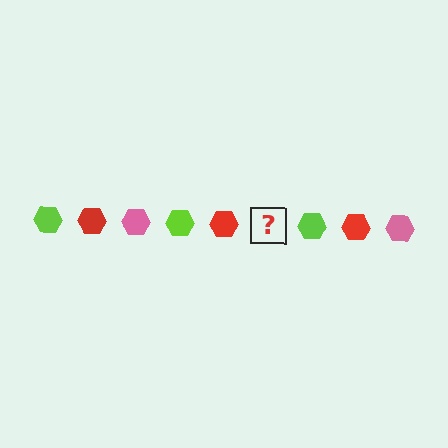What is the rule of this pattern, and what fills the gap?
The rule is that the pattern cycles through lime, red, pink hexagons. The gap should be filled with a pink hexagon.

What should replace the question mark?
The question mark should be replaced with a pink hexagon.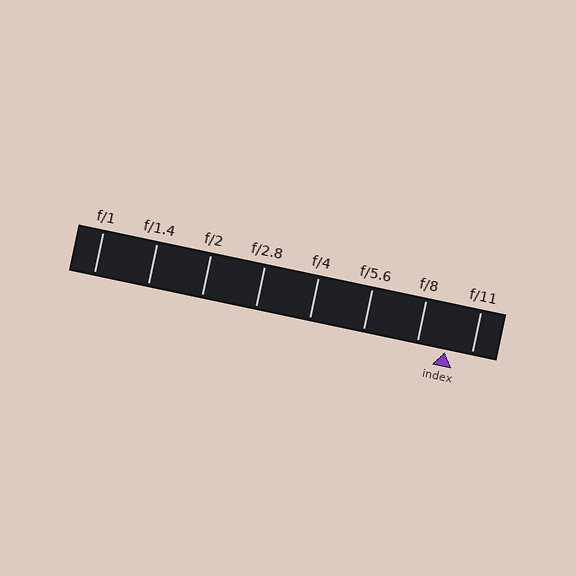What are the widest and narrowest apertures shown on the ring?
The widest aperture shown is f/1 and the narrowest is f/11.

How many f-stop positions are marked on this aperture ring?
There are 8 f-stop positions marked.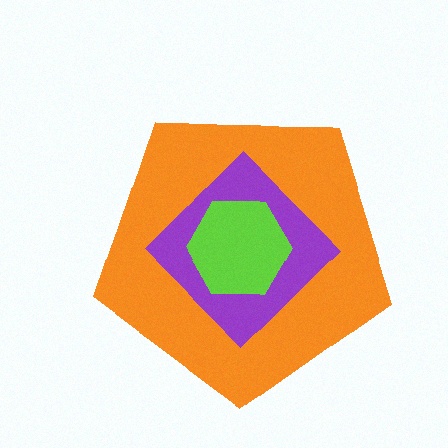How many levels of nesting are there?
3.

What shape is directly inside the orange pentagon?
The purple diamond.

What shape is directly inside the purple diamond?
The lime hexagon.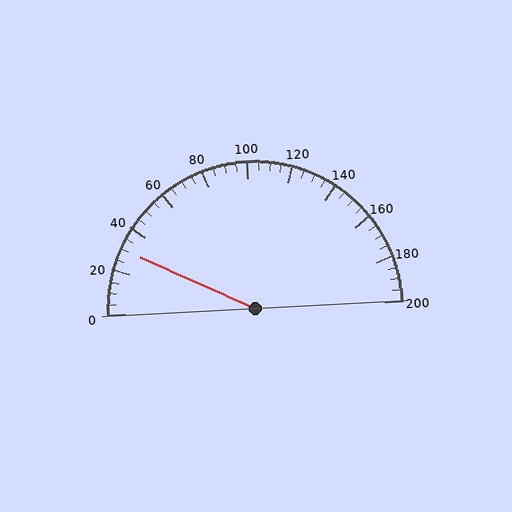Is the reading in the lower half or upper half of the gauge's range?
The reading is in the lower half of the range (0 to 200).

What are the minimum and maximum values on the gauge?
The gauge ranges from 0 to 200.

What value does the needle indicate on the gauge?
The needle indicates approximately 30.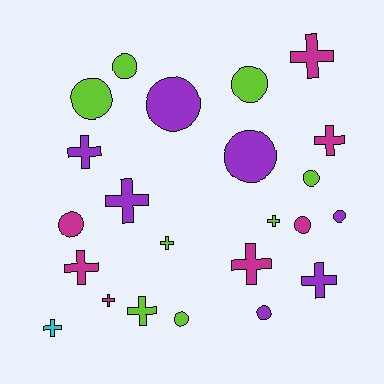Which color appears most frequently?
Lime, with 8 objects.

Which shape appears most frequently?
Cross, with 12 objects.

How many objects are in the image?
There are 23 objects.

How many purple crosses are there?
There are 3 purple crosses.